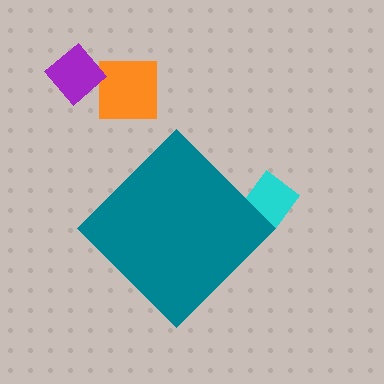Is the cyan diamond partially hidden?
Yes, the cyan diamond is partially hidden behind the teal diamond.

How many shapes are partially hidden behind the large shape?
1 shape is partially hidden.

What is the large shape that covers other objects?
A teal diamond.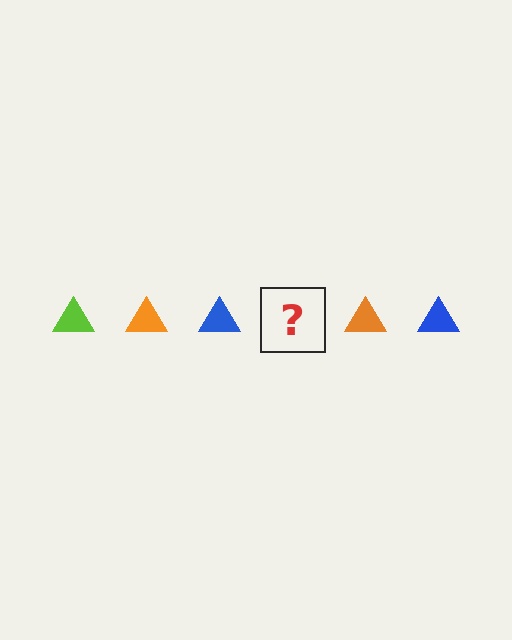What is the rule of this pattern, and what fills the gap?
The rule is that the pattern cycles through lime, orange, blue triangles. The gap should be filled with a lime triangle.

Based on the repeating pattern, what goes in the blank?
The blank should be a lime triangle.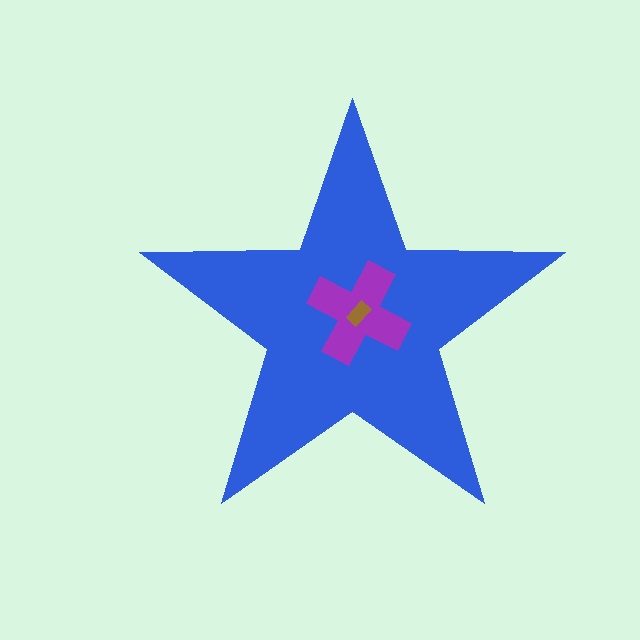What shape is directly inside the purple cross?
The brown rectangle.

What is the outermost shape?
The blue star.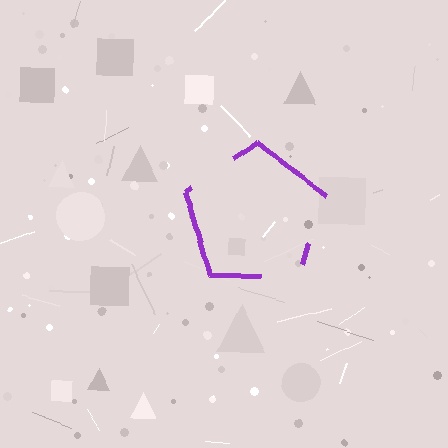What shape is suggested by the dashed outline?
The dashed outline suggests a pentagon.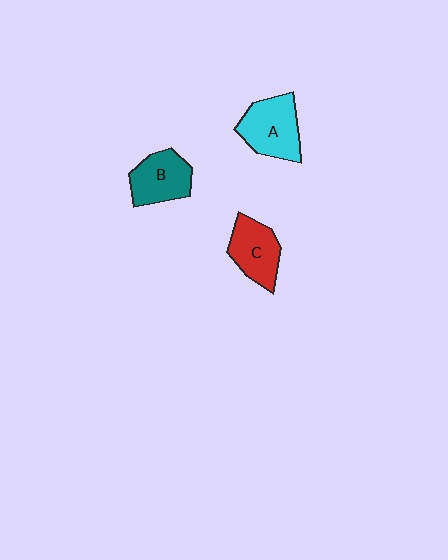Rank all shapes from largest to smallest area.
From largest to smallest: A (cyan), B (teal), C (red).